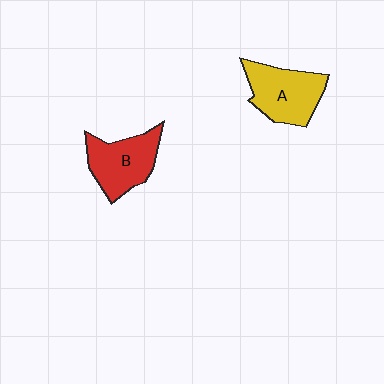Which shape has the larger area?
Shape A (yellow).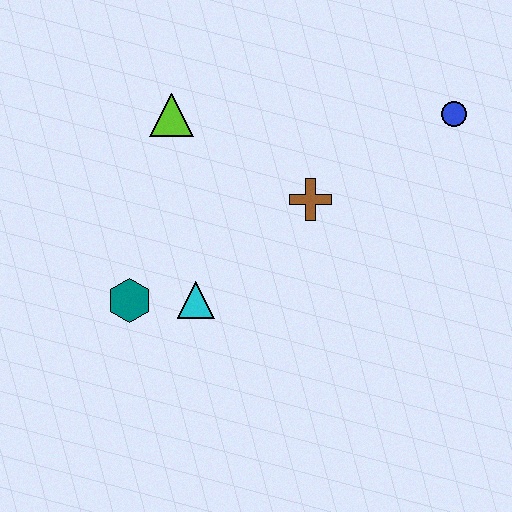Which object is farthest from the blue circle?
The teal hexagon is farthest from the blue circle.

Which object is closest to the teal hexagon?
The cyan triangle is closest to the teal hexagon.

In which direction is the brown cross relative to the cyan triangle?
The brown cross is to the right of the cyan triangle.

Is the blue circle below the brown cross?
No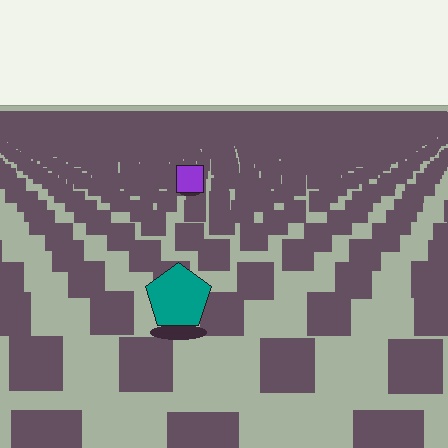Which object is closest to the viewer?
The teal pentagon is closest. The texture marks near it are larger and more spread out.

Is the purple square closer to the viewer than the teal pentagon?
No. The teal pentagon is closer — you can tell from the texture gradient: the ground texture is coarser near it.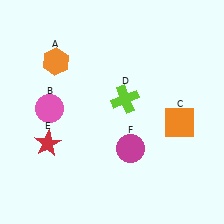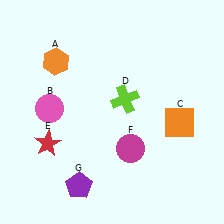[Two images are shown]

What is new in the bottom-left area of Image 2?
A purple pentagon (G) was added in the bottom-left area of Image 2.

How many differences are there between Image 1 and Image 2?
There is 1 difference between the two images.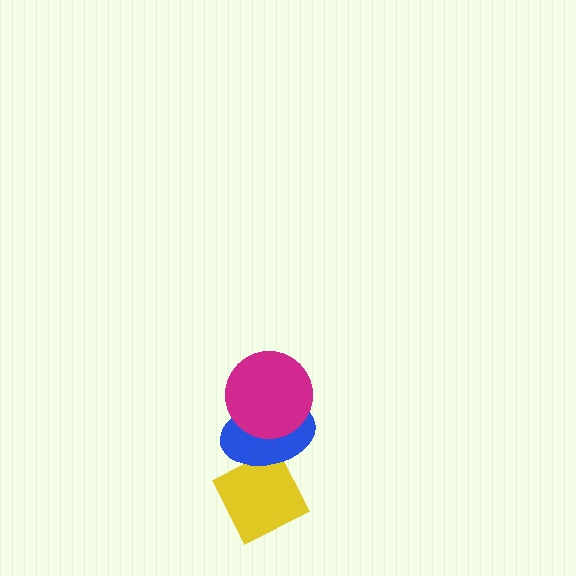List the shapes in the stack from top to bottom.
From top to bottom: the magenta circle, the blue ellipse, the yellow diamond.